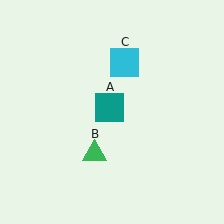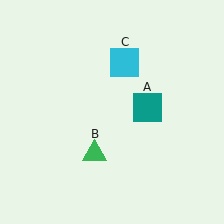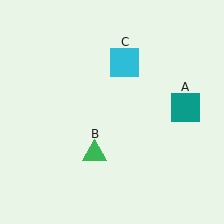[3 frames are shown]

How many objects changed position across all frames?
1 object changed position: teal square (object A).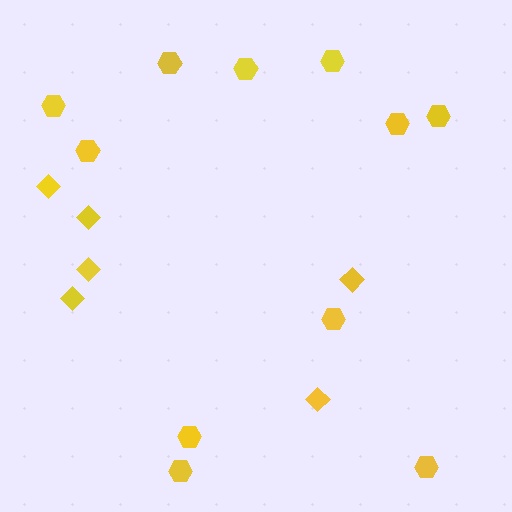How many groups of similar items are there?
There are 2 groups: one group of diamonds (6) and one group of hexagons (11).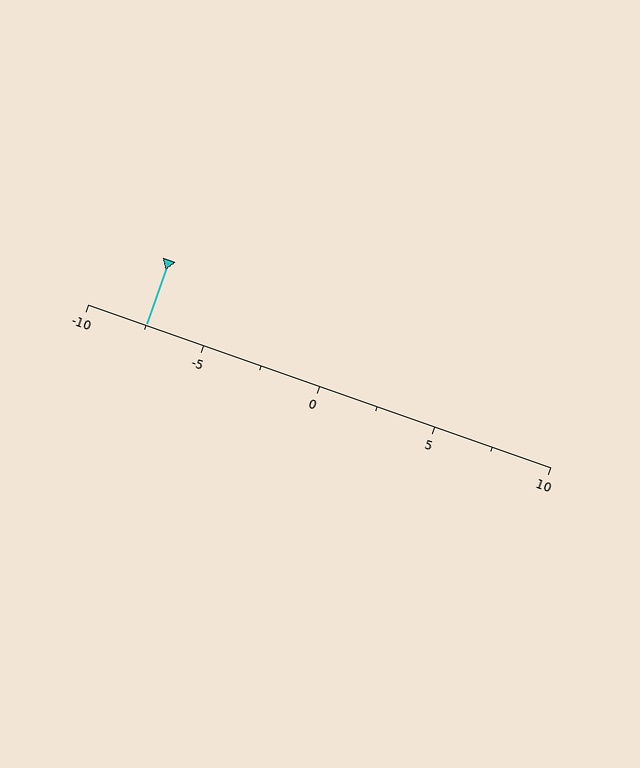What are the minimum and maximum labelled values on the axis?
The axis runs from -10 to 10.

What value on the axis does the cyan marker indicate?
The marker indicates approximately -7.5.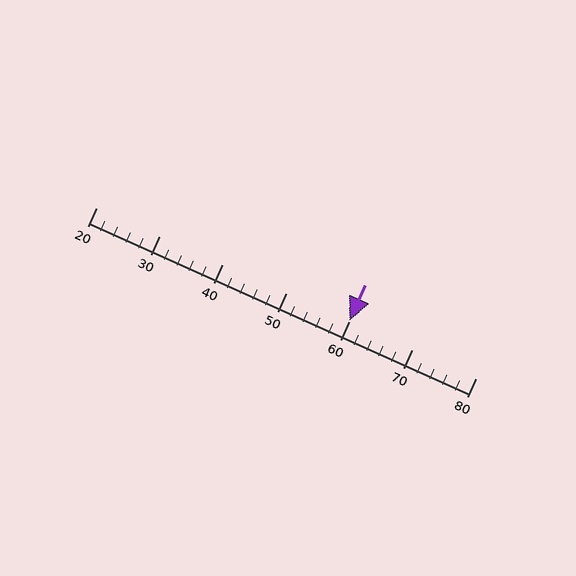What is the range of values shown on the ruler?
The ruler shows values from 20 to 80.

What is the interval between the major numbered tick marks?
The major tick marks are spaced 10 units apart.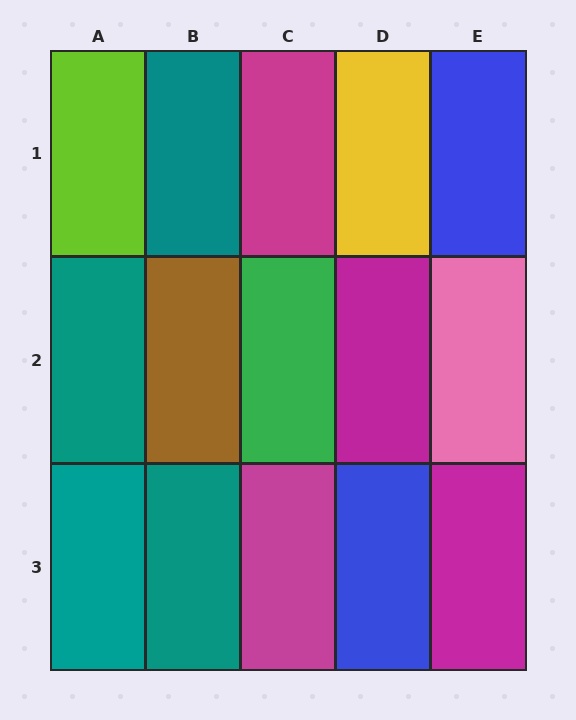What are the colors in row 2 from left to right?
Teal, brown, green, magenta, pink.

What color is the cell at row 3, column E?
Magenta.